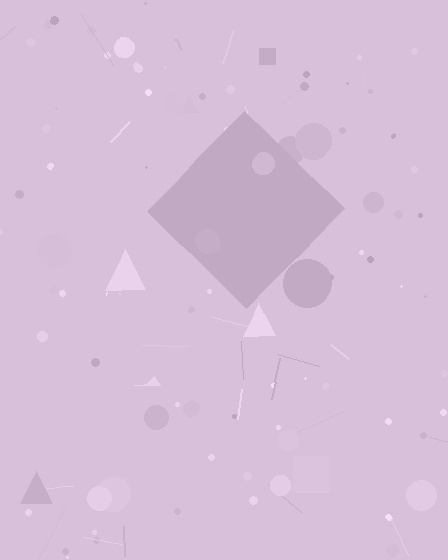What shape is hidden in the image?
A diamond is hidden in the image.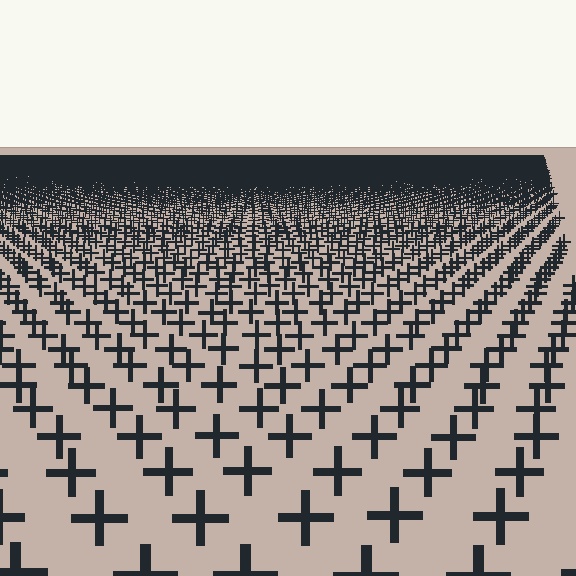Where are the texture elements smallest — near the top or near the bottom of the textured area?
Near the top.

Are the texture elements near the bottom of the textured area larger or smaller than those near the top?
Larger. Near the bottom, elements are closer to the viewer and appear at a bigger on-screen size.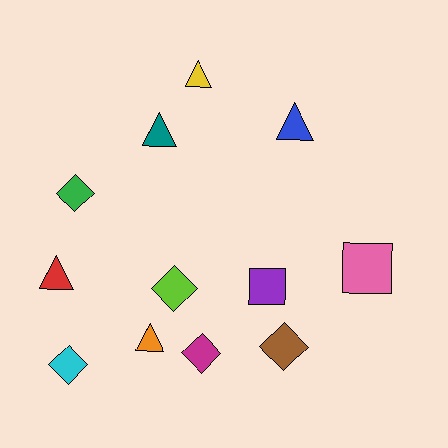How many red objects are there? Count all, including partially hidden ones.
There is 1 red object.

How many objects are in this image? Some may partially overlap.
There are 12 objects.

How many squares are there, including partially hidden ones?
There are 2 squares.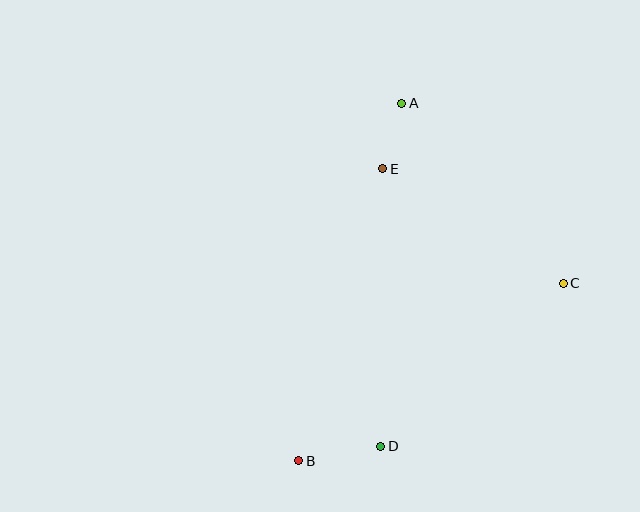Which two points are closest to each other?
Points A and E are closest to each other.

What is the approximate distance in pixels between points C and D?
The distance between C and D is approximately 245 pixels.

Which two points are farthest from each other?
Points A and B are farthest from each other.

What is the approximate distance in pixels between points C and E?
The distance between C and E is approximately 214 pixels.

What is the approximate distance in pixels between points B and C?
The distance between B and C is approximately 319 pixels.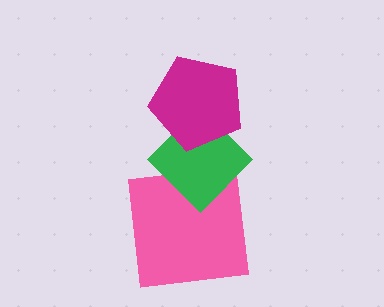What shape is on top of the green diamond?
The magenta pentagon is on top of the green diamond.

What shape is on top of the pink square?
The green diamond is on top of the pink square.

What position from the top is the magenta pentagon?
The magenta pentagon is 1st from the top.